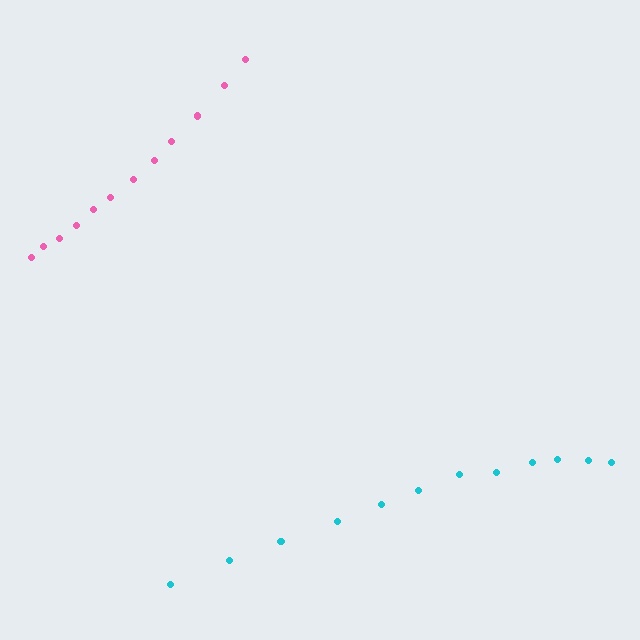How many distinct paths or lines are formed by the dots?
There are 2 distinct paths.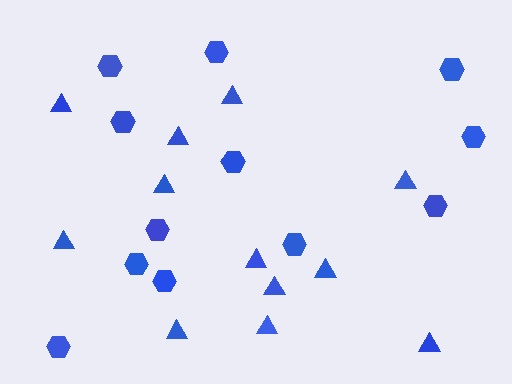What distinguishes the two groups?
There are 2 groups: one group of hexagons (12) and one group of triangles (12).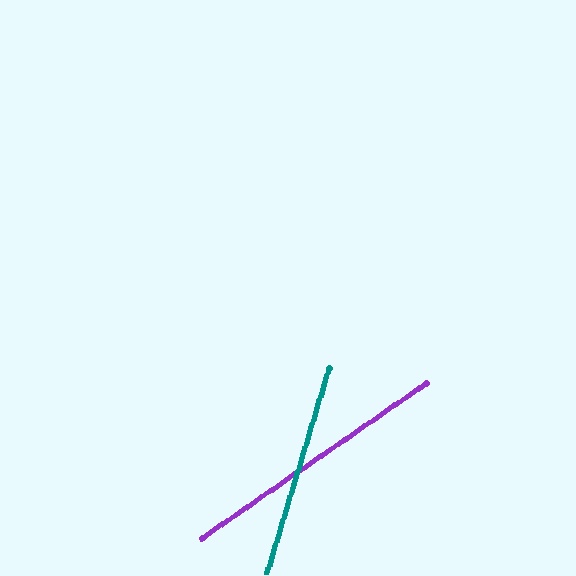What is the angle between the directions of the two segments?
Approximately 38 degrees.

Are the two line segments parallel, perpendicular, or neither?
Neither parallel nor perpendicular — they differ by about 38°.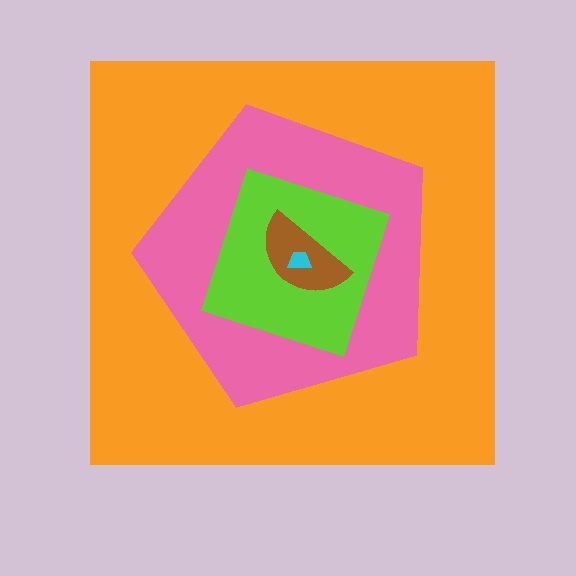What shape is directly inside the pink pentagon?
The lime diamond.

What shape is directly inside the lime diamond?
The brown semicircle.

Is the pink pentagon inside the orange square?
Yes.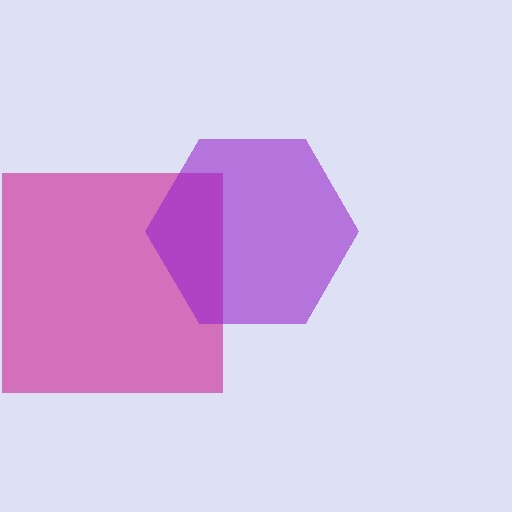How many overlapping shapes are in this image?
There are 2 overlapping shapes in the image.